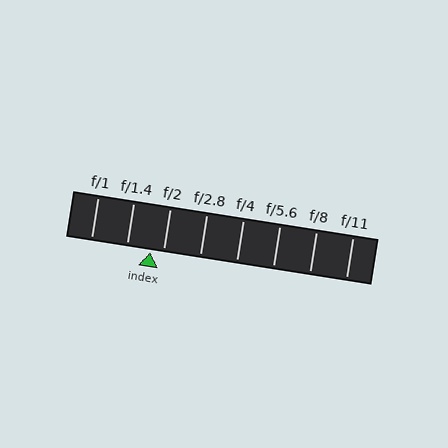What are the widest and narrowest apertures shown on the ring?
The widest aperture shown is f/1 and the narrowest is f/11.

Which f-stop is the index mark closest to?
The index mark is closest to f/2.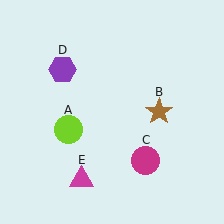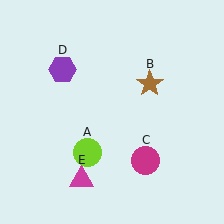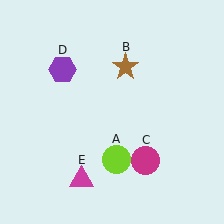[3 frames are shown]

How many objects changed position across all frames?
2 objects changed position: lime circle (object A), brown star (object B).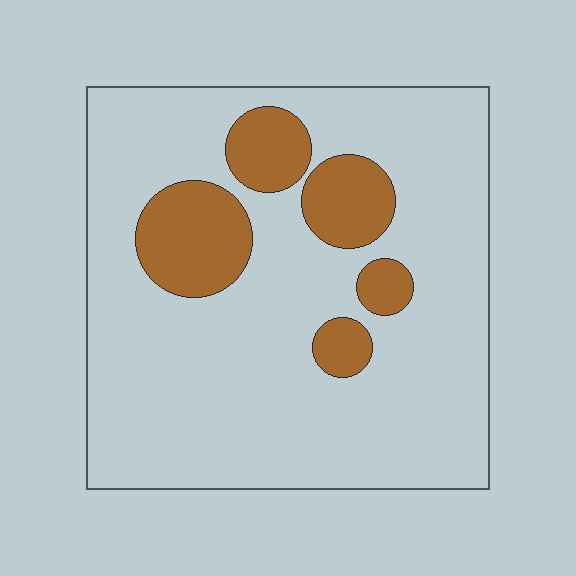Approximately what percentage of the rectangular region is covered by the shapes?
Approximately 20%.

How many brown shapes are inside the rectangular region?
5.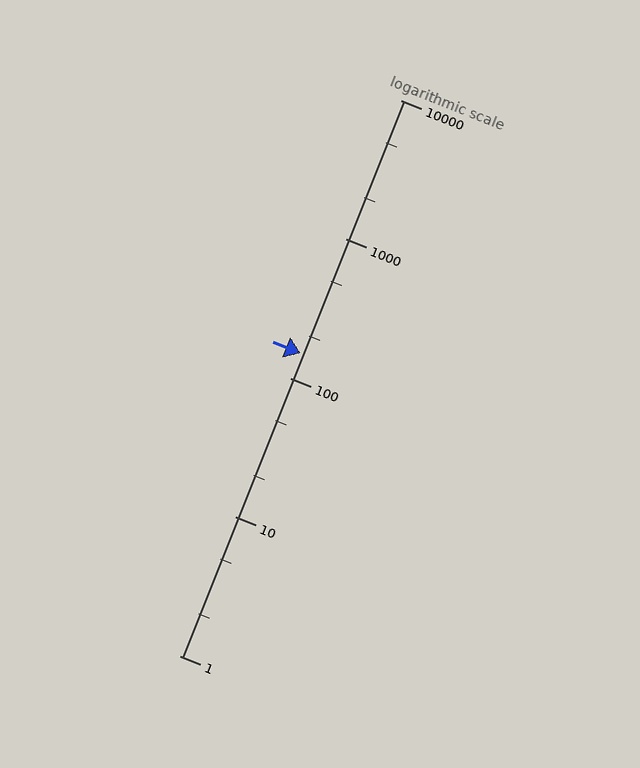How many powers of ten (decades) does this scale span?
The scale spans 4 decades, from 1 to 10000.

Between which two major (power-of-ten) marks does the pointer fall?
The pointer is between 100 and 1000.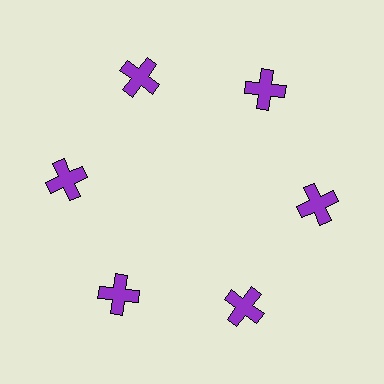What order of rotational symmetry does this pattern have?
This pattern has 6-fold rotational symmetry.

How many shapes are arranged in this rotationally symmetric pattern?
There are 6 shapes, arranged in 6 groups of 1.